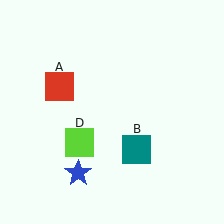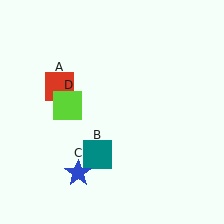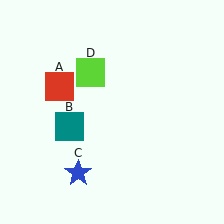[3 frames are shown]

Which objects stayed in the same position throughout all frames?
Red square (object A) and blue star (object C) remained stationary.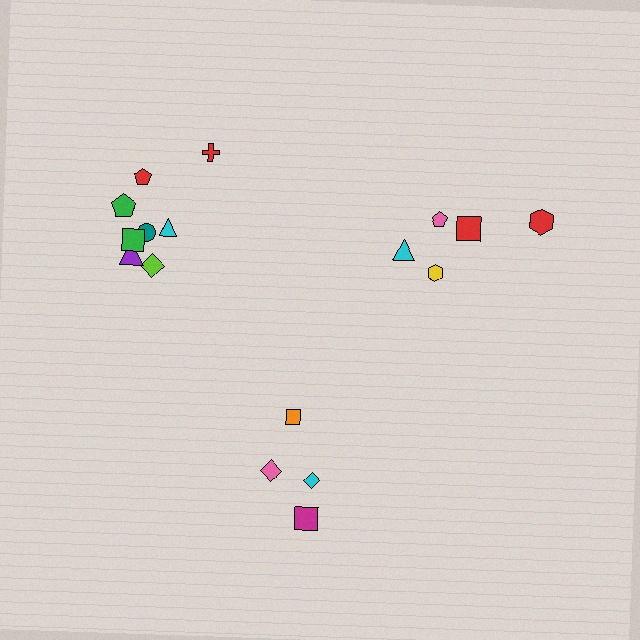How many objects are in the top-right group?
There are 5 objects.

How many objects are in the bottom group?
There are 4 objects.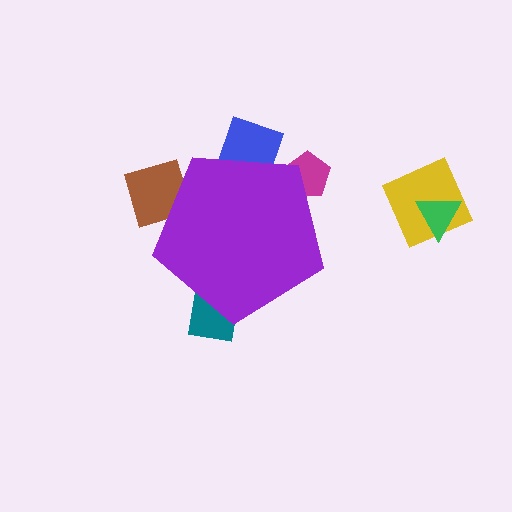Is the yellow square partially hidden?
No, the yellow square is fully visible.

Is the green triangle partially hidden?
No, the green triangle is fully visible.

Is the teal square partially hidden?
Yes, the teal square is partially hidden behind the purple pentagon.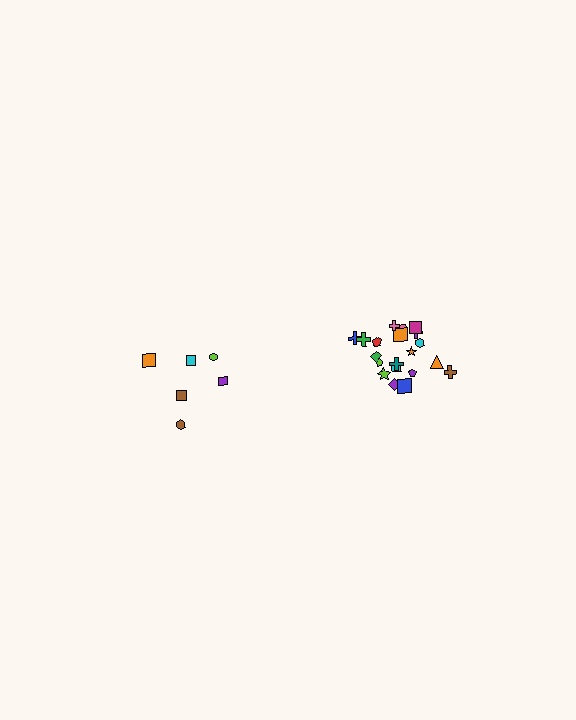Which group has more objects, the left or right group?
The right group.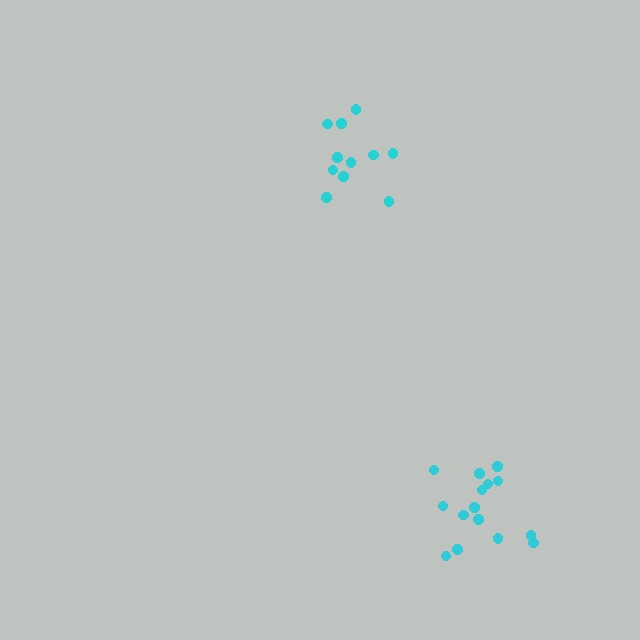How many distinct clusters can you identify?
There are 2 distinct clusters.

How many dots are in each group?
Group 1: 15 dots, Group 2: 11 dots (26 total).